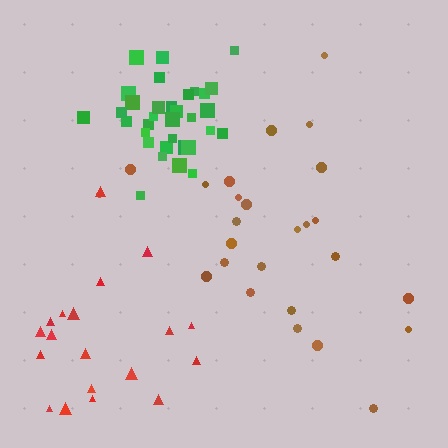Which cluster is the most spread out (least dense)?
Red.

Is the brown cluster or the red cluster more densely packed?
Brown.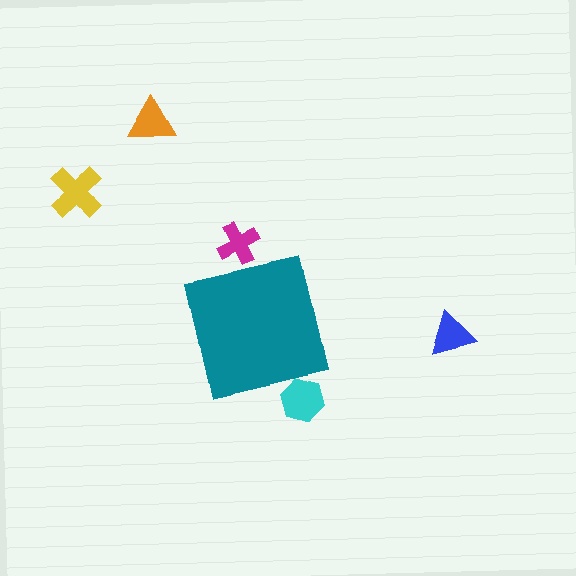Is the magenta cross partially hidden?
Yes, the magenta cross is partially hidden behind the teal square.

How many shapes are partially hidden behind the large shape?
2 shapes are partially hidden.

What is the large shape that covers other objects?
A teal square.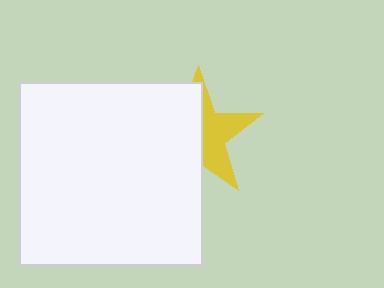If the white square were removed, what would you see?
You would see the complete yellow star.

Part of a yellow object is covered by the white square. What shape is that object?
It is a star.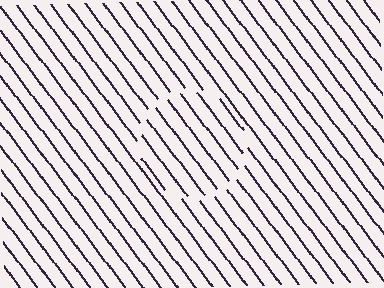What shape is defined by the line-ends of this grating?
An illusory circle. The interior of the shape contains the same grating, shifted by half a period — the contour is defined by the phase discontinuity where line-ends from the inner and outer gratings abut.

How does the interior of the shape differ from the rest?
The interior of the shape contains the same grating, shifted by half a period — the contour is defined by the phase discontinuity where line-ends from the inner and outer gratings abut.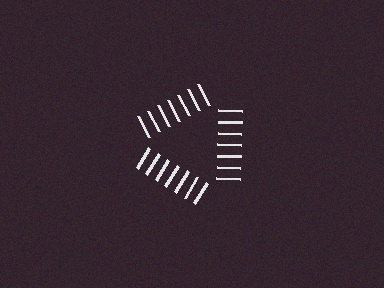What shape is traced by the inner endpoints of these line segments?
An illusory triangle — the line segments terminate on its edges but no continuous stroke is drawn.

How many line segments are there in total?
21 — 7 along each of the 3 edges.